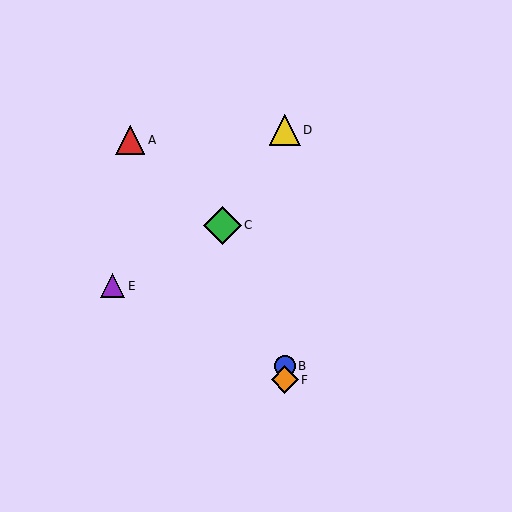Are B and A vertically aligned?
No, B is at x≈285 and A is at x≈130.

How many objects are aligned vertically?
3 objects (B, D, F) are aligned vertically.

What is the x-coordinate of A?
Object A is at x≈130.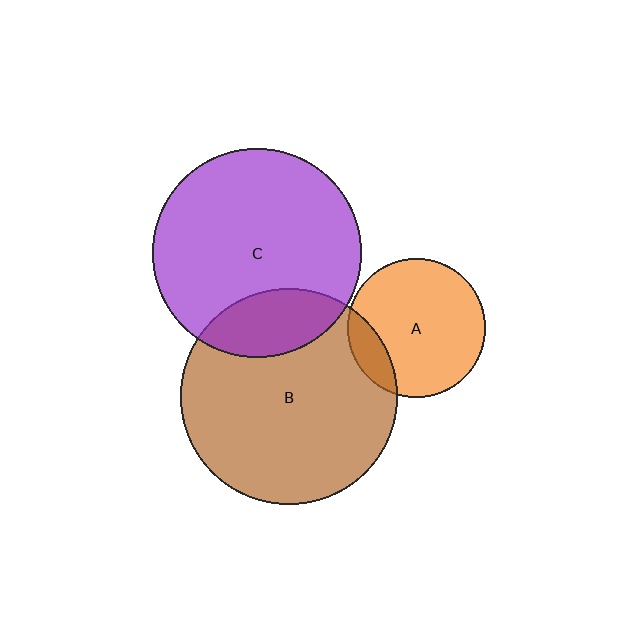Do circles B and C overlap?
Yes.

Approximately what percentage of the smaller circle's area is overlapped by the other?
Approximately 20%.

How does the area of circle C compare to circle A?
Approximately 2.3 times.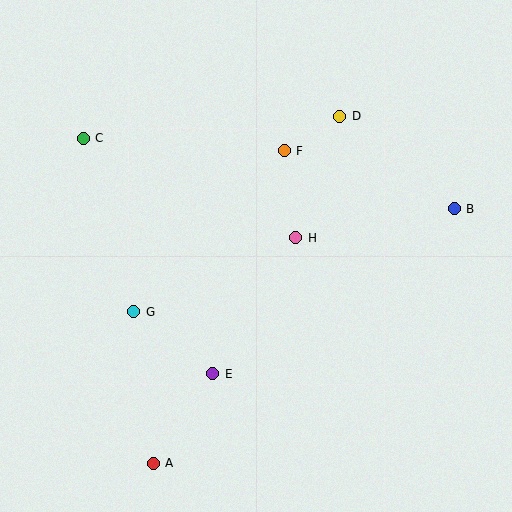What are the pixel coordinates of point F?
Point F is at (285, 151).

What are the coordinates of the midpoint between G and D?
The midpoint between G and D is at (237, 214).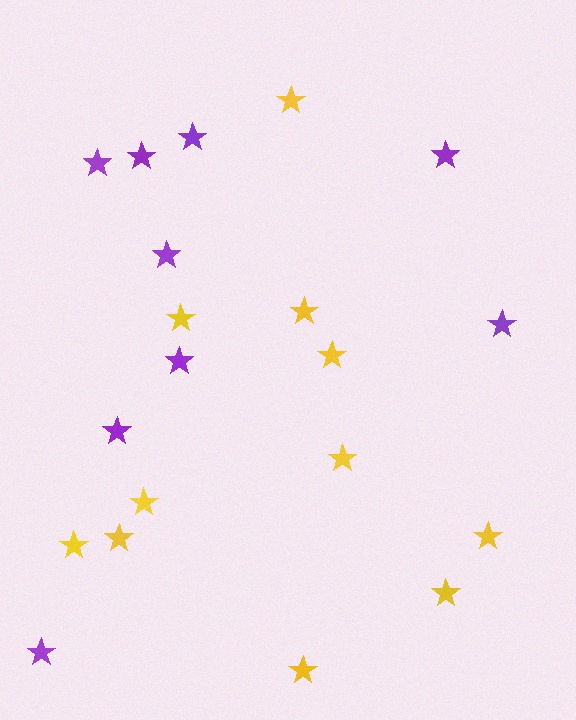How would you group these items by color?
There are 2 groups: one group of yellow stars (11) and one group of purple stars (9).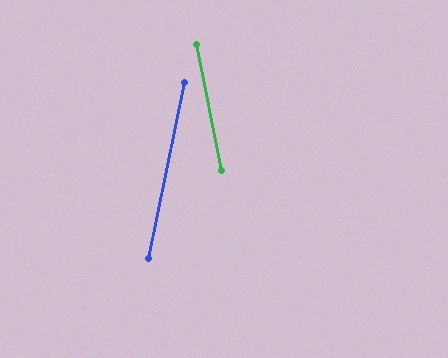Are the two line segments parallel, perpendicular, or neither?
Neither parallel nor perpendicular — they differ by about 23°.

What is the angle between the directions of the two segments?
Approximately 23 degrees.